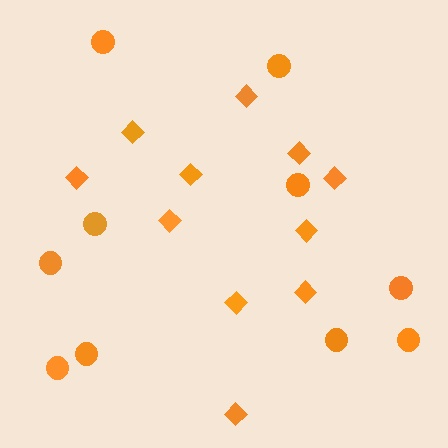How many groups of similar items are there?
There are 2 groups: one group of circles (10) and one group of diamonds (11).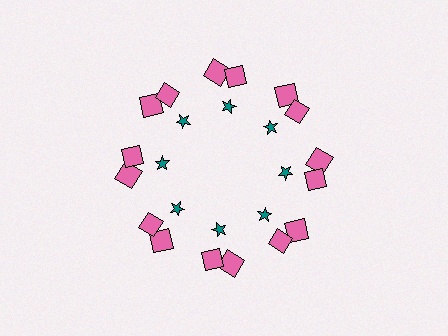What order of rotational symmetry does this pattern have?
This pattern has 8-fold rotational symmetry.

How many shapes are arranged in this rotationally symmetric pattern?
There are 24 shapes, arranged in 8 groups of 3.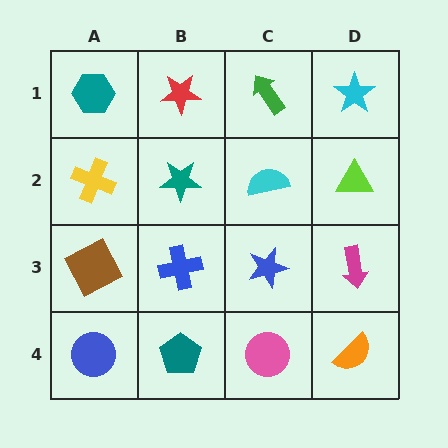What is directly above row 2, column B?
A red star.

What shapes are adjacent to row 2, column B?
A red star (row 1, column B), a blue cross (row 3, column B), a yellow cross (row 2, column A), a cyan semicircle (row 2, column C).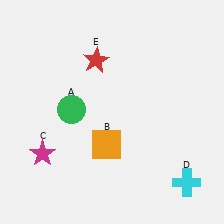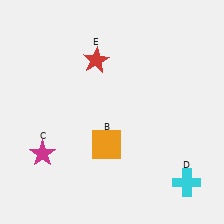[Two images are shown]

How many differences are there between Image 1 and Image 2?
There is 1 difference between the two images.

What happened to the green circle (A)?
The green circle (A) was removed in Image 2. It was in the top-left area of Image 1.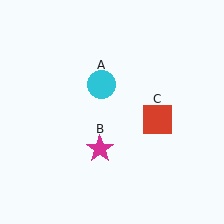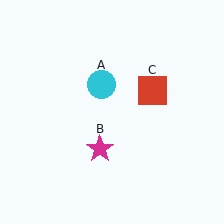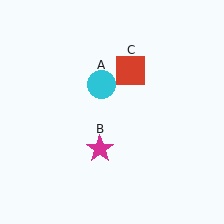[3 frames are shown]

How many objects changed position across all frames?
1 object changed position: red square (object C).